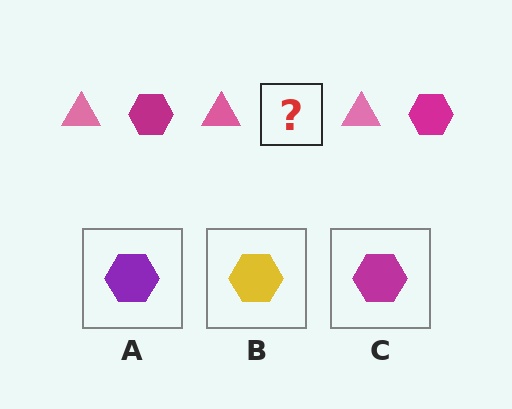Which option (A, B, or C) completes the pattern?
C.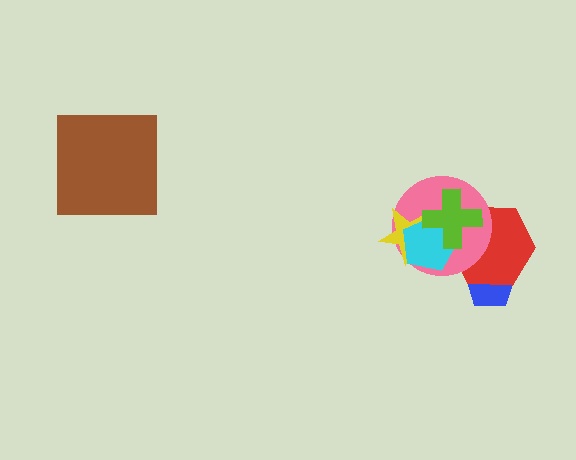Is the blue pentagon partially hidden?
Yes, it is partially covered by another shape.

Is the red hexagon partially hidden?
Yes, it is partially covered by another shape.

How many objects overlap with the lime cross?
4 objects overlap with the lime cross.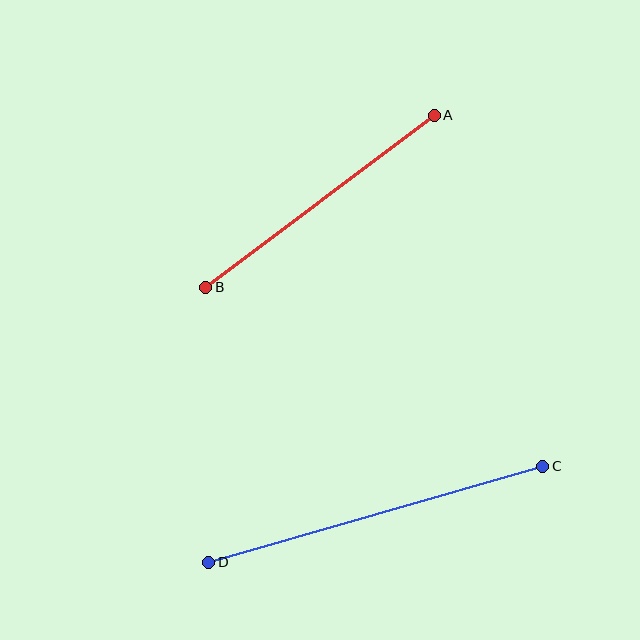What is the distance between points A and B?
The distance is approximately 286 pixels.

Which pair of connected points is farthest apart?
Points C and D are farthest apart.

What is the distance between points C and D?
The distance is approximately 347 pixels.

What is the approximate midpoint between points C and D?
The midpoint is at approximately (376, 514) pixels.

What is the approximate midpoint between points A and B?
The midpoint is at approximately (320, 201) pixels.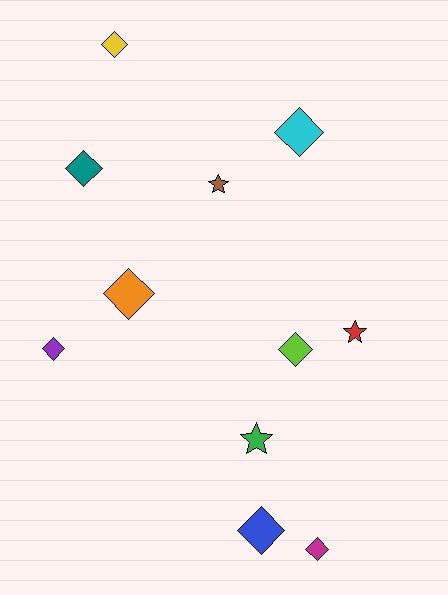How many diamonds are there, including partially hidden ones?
There are 8 diamonds.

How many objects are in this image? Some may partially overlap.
There are 11 objects.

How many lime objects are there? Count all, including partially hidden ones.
There is 1 lime object.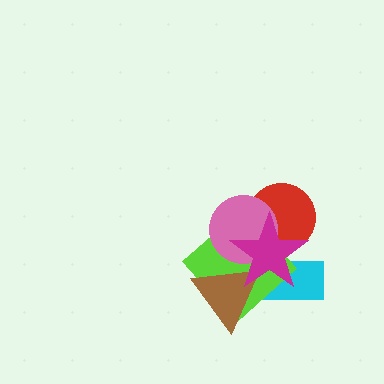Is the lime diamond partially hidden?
Yes, it is partially covered by another shape.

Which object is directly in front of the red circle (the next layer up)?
The lime diamond is directly in front of the red circle.